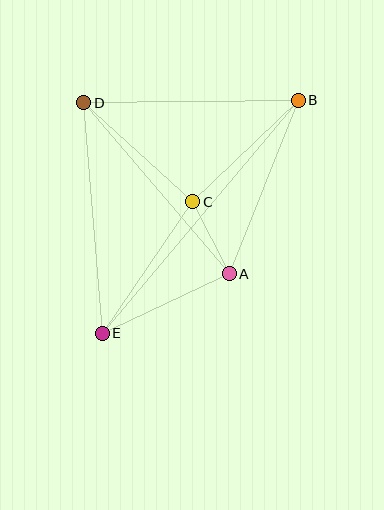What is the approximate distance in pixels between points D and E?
The distance between D and E is approximately 231 pixels.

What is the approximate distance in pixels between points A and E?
The distance between A and E is approximately 140 pixels.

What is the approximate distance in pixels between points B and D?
The distance between B and D is approximately 214 pixels.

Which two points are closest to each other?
Points A and C are closest to each other.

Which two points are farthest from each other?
Points B and E are farthest from each other.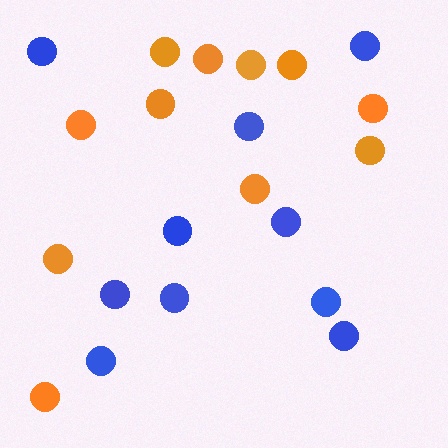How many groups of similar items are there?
There are 2 groups: one group of blue circles (10) and one group of orange circles (11).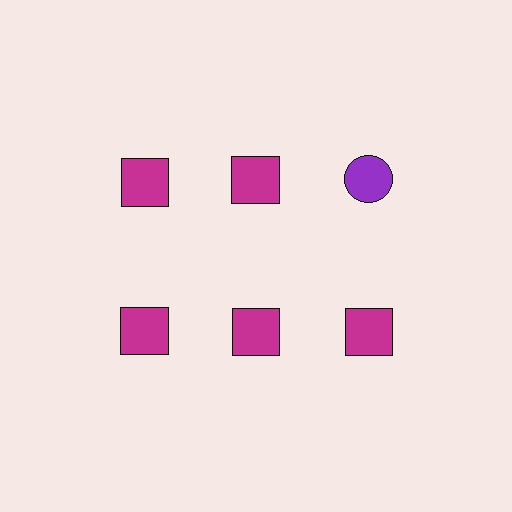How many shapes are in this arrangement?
There are 6 shapes arranged in a grid pattern.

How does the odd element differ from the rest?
It differs in both color (purple instead of magenta) and shape (circle instead of square).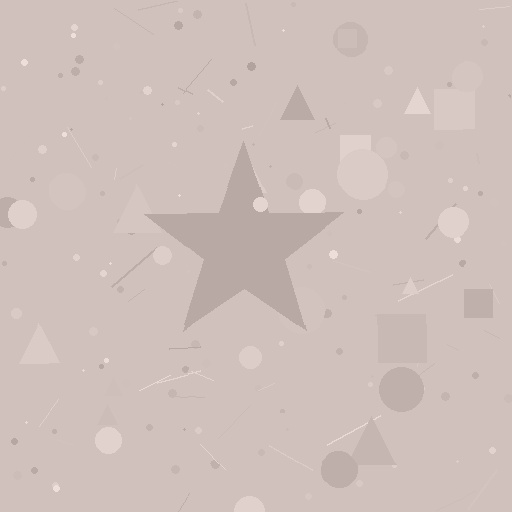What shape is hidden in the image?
A star is hidden in the image.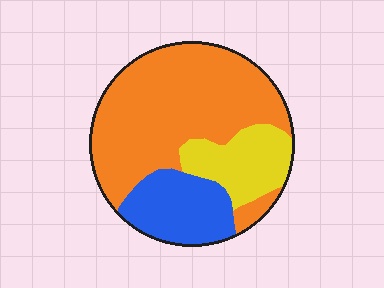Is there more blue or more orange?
Orange.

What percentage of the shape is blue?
Blue takes up about one fifth (1/5) of the shape.